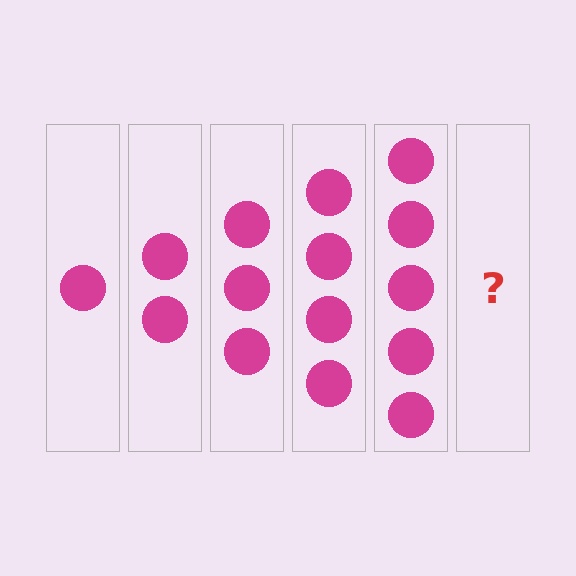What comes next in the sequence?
The next element should be 6 circles.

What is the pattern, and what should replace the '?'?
The pattern is that each step adds one more circle. The '?' should be 6 circles.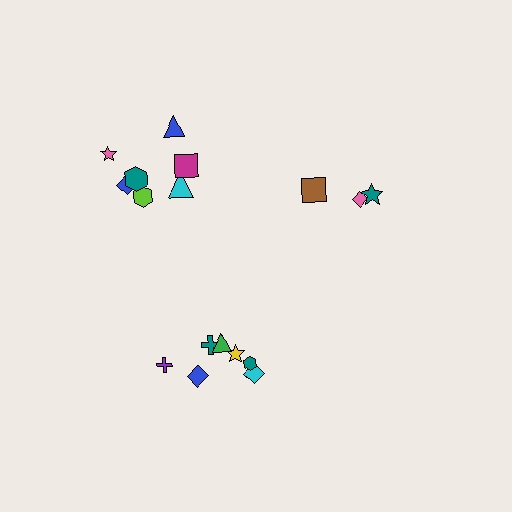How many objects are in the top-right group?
There are 3 objects.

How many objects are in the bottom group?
There are 7 objects.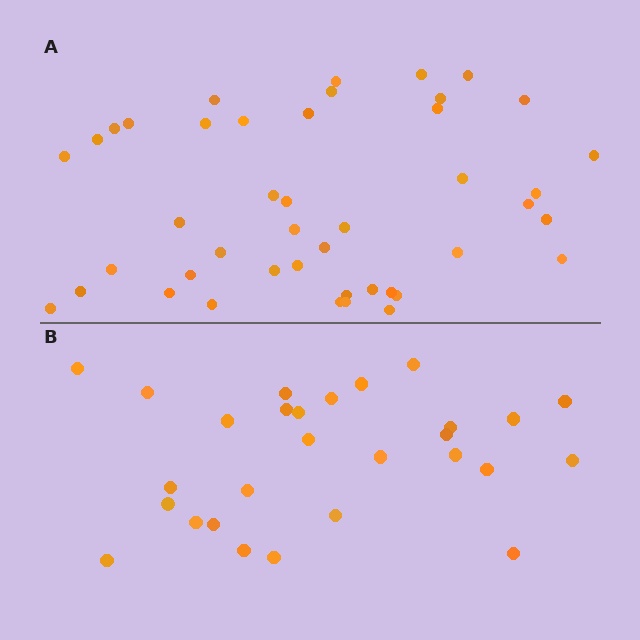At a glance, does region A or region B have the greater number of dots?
Region A (the top region) has more dots.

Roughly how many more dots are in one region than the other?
Region A has approximately 15 more dots than region B.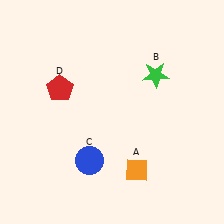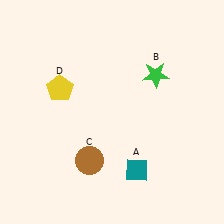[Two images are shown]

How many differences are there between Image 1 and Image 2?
There are 3 differences between the two images.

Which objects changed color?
A changed from orange to teal. C changed from blue to brown. D changed from red to yellow.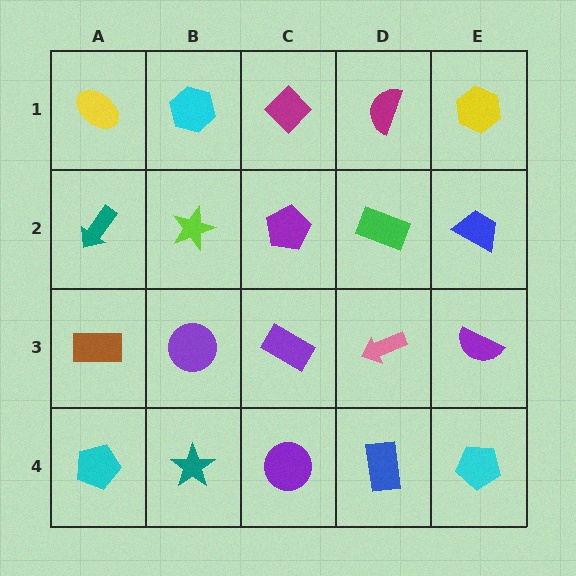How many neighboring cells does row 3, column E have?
3.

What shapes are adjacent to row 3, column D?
A green rectangle (row 2, column D), a blue rectangle (row 4, column D), a purple rectangle (row 3, column C), a purple semicircle (row 3, column E).